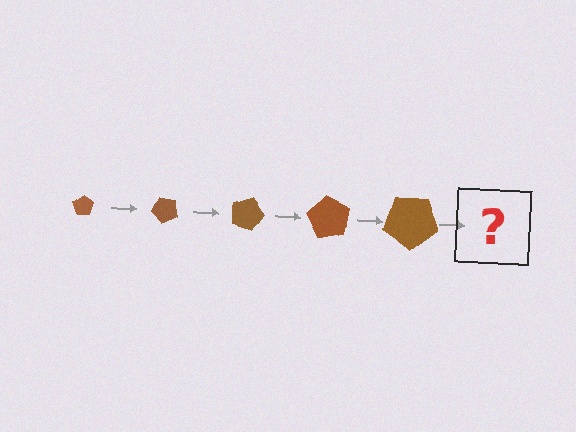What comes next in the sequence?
The next element should be a pentagon, larger than the previous one and rotated 225 degrees from the start.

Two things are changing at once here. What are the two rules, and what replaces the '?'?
The two rules are that the pentagon grows larger each step and it rotates 45 degrees each step. The '?' should be a pentagon, larger than the previous one and rotated 225 degrees from the start.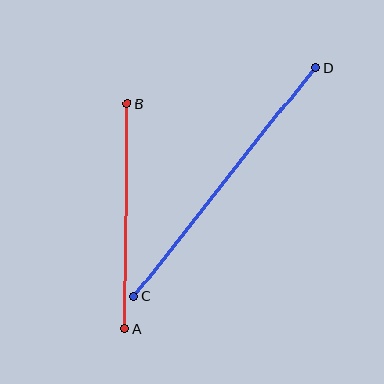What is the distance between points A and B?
The distance is approximately 225 pixels.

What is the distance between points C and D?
The distance is approximately 291 pixels.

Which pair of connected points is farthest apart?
Points C and D are farthest apart.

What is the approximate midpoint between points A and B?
The midpoint is at approximately (126, 216) pixels.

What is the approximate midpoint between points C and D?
The midpoint is at approximately (225, 182) pixels.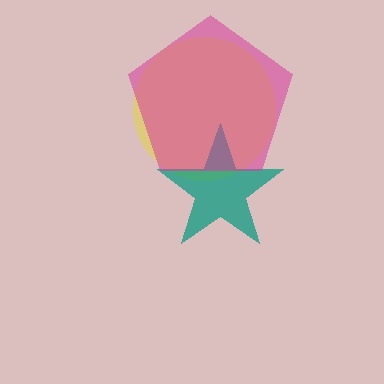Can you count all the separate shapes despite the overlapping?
Yes, there are 3 separate shapes.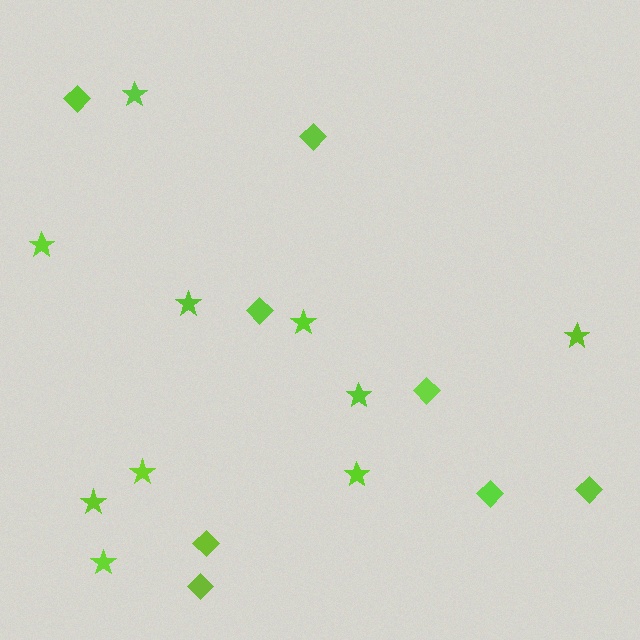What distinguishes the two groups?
There are 2 groups: one group of stars (10) and one group of diamonds (8).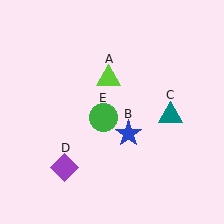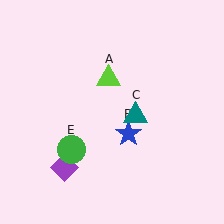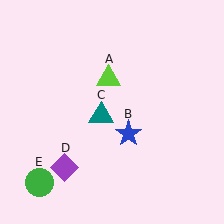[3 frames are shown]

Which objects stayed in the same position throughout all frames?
Lime triangle (object A) and blue star (object B) and purple diamond (object D) remained stationary.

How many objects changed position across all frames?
2 objects changed position: teal triangle (object C), green circle (object E).